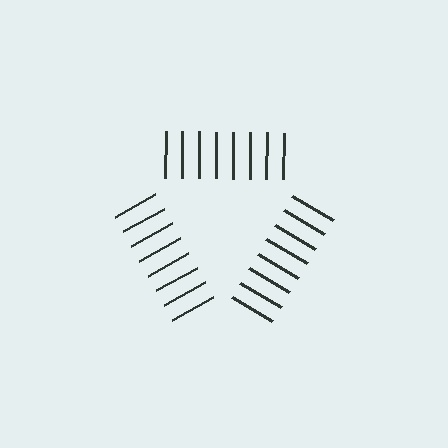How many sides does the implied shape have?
3 sides — the line-ends trace a triangle.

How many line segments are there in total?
24 — 8 along each of the 3 edges.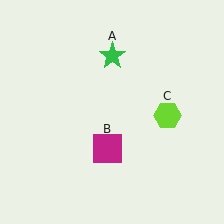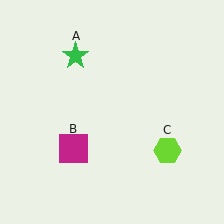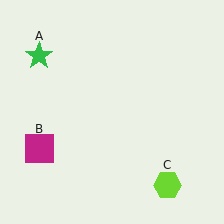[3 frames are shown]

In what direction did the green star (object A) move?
The green star (object A) moved left.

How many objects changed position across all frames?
3 objects changed position: green star (object A), magenta square (object B), lime hexagon (object C).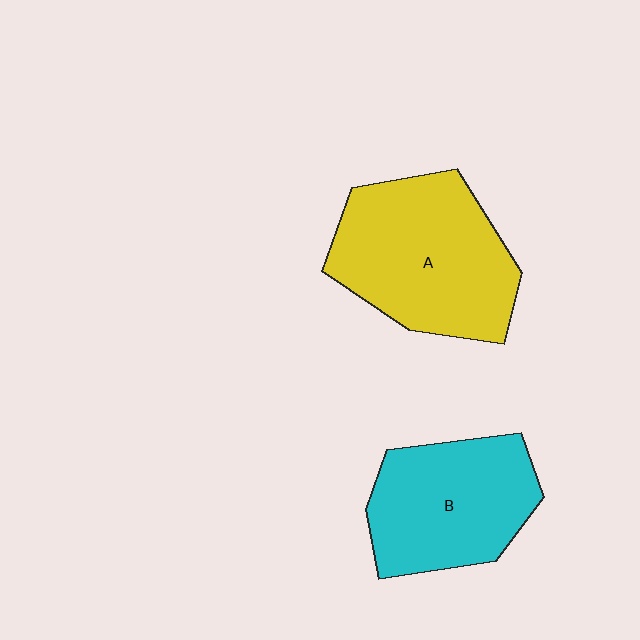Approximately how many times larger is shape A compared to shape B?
Approximately 1.2 times.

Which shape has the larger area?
Shape A (yellow).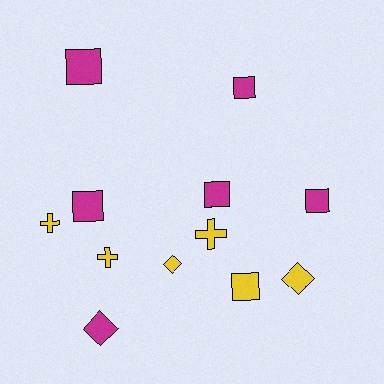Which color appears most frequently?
Magenta, with 6 objects.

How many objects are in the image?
There are 12 objects.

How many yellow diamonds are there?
There are 2 yellow diamonds.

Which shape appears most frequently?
Square, with 6 objects.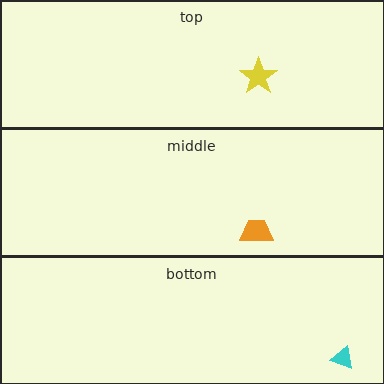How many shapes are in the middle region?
1.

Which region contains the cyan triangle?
The bottom region.